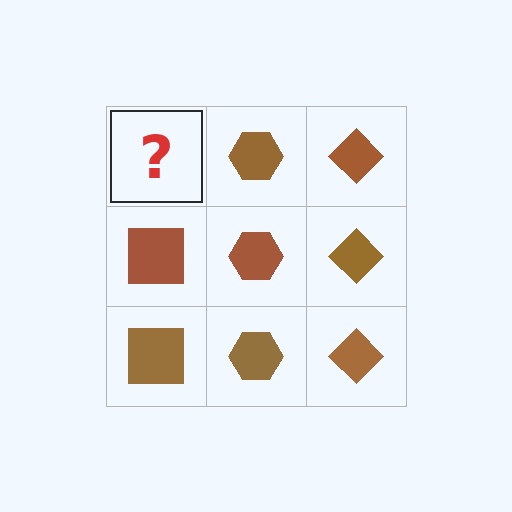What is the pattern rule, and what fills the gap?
The rule is that each column has a consistent shape. The gap should be filled with a brown square.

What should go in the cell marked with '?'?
The missing cell should contain a brown square.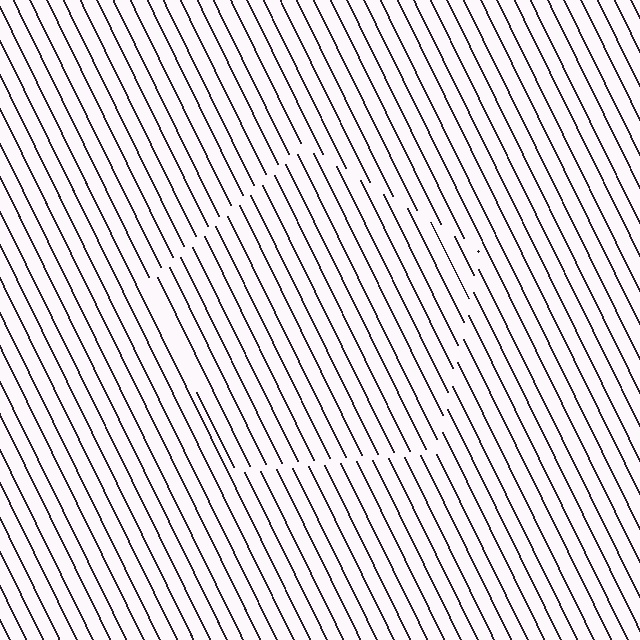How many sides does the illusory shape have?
5 sides — the line-ends trace a pentagon.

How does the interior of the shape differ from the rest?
The interior of the shape contains the same grating, shifted by half a period — the contour is defined by the phase discontinuity where line-ends from the inner and outer gratings abut.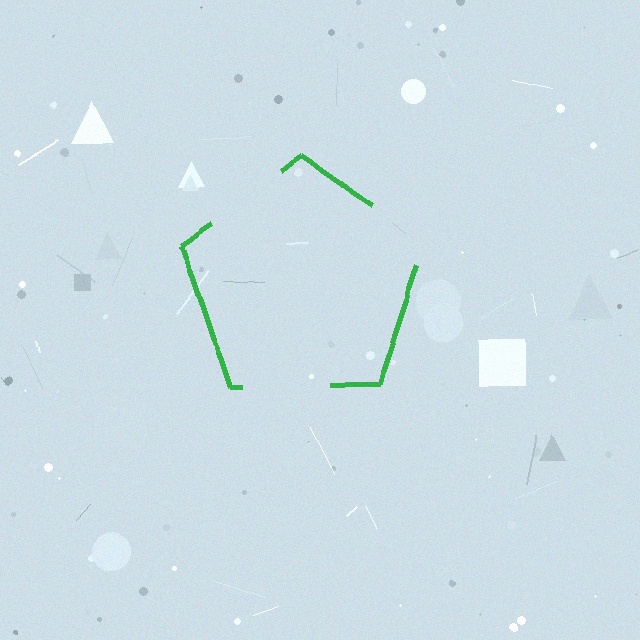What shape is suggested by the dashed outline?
The dashed outline suggests a pentagon.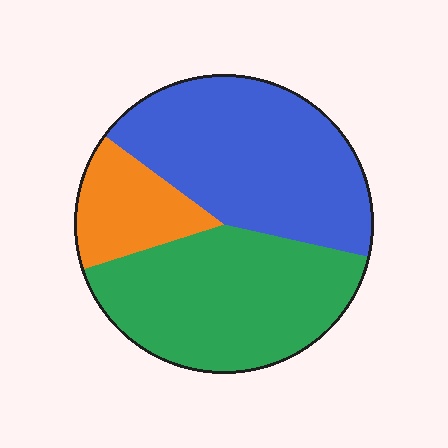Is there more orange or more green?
Green.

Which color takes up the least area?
Orange, at roughly 15%.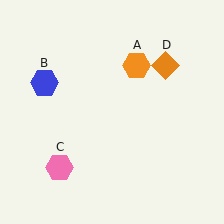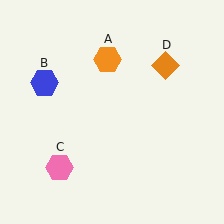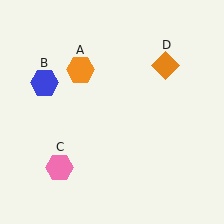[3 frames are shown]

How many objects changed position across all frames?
1 object changed position: orange hexagon (object A).